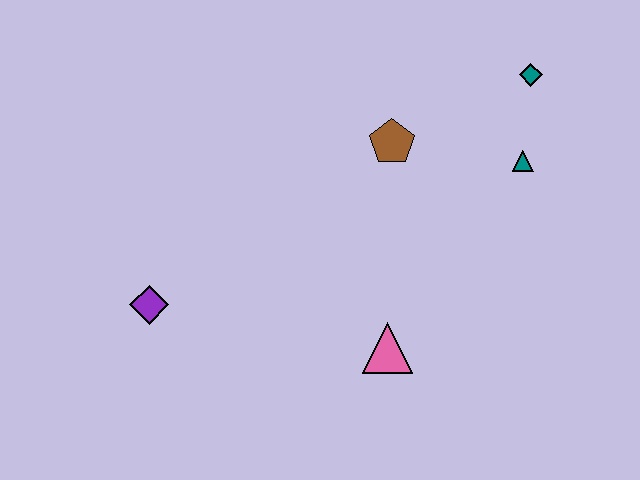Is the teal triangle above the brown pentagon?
No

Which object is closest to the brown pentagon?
The teal triangle is closest to the brown pentagon.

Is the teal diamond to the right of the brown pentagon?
Yes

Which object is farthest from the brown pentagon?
The purple diamond is farthest from the brown pentagon.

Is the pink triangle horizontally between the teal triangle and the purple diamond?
Yes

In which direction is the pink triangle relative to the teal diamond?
The pink triangle is below the teal diamond.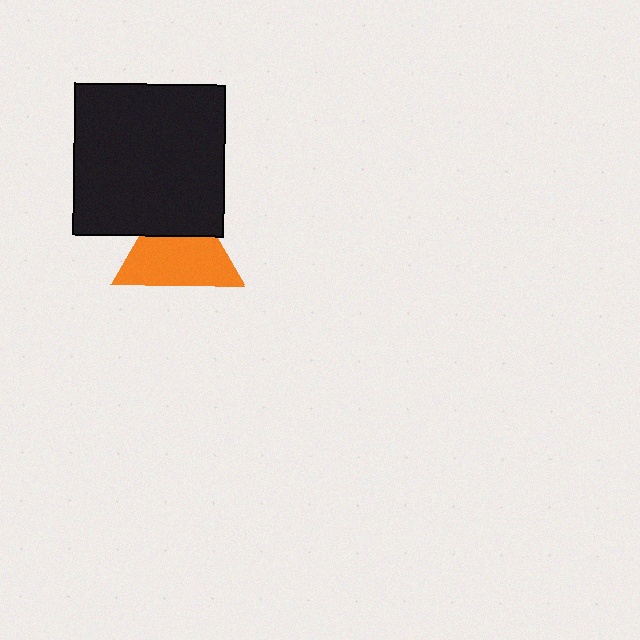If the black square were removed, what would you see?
You would see the complete orange triangle.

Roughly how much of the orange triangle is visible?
Most of it is visible (roughly 65%).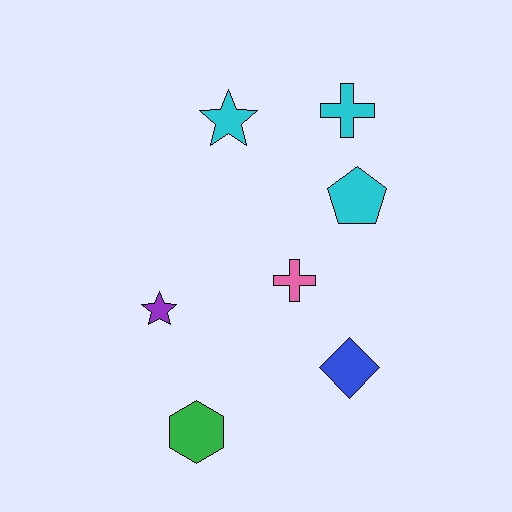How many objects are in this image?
There are 7 objects.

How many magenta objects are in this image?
There are no magenta objects.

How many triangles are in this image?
There are no triangles.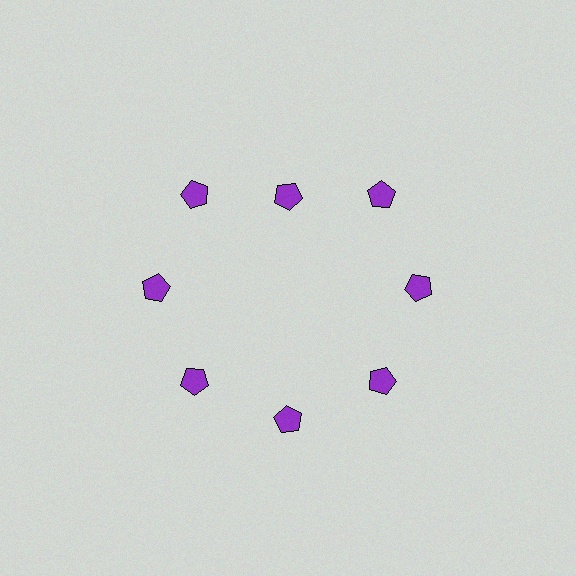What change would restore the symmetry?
The symmetry would be restored by moving it outward, back onto the ring so that all 8 pentagons sit at equal angles and equal distance from the center.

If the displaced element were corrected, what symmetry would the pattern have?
It would have 8-fold rotational symmetry — the pattern would map onto itself every 45 degrees.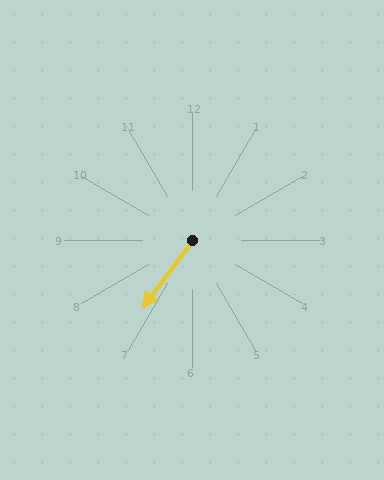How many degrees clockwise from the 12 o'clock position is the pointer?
Approximately 216 degrees.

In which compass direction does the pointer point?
Southwest.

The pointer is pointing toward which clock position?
Roughly 7 o'clock.